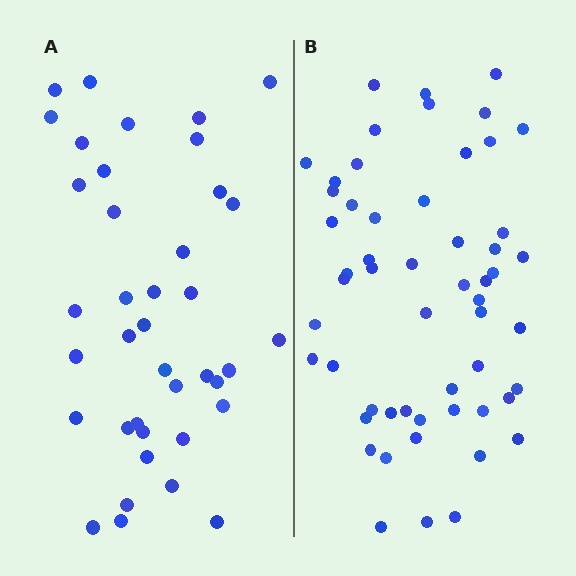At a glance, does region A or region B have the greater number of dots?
Region B (the right region) has more dots.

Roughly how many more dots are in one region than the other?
Region B has approximately 15 more dots than region A.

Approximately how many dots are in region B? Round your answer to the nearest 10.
About 60 dots. (The exact count is 55, which rounds to 60.)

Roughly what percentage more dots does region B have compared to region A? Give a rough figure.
About 40% more.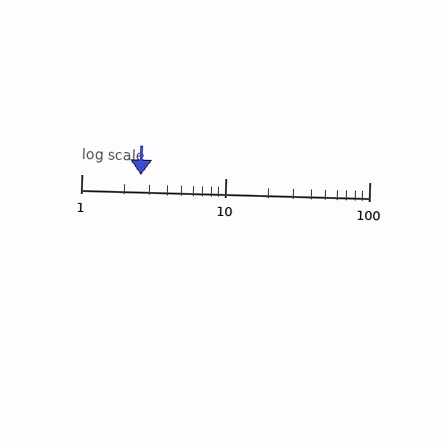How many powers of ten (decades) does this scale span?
The scale spans 2 decades, from 1 to 100.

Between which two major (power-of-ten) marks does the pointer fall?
The pointer is between 1 and 10.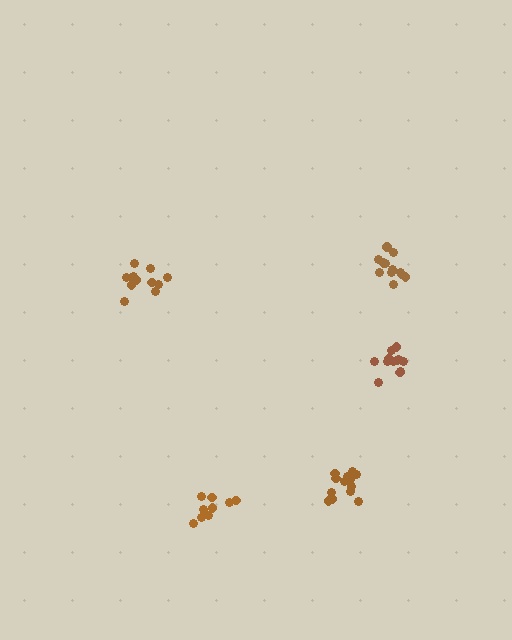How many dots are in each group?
Group 1: 11 dots, Group 2: 12 dots, Group 3: 13 dots, Group 4: 10 dots, Group 5: 12 dots (58 total).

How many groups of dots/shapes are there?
There are 5 groups.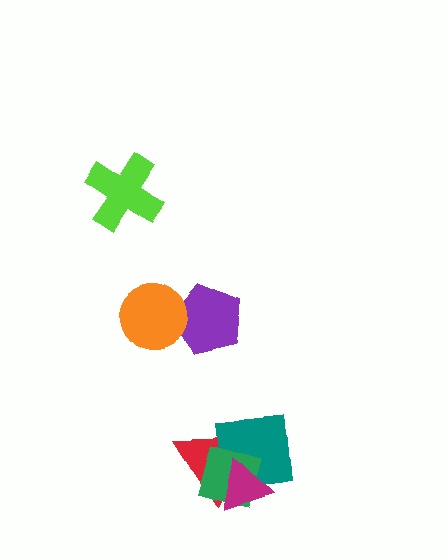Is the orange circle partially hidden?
No, no other shape covers it.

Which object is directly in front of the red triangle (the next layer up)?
The teal square is directly in front of the red triangle.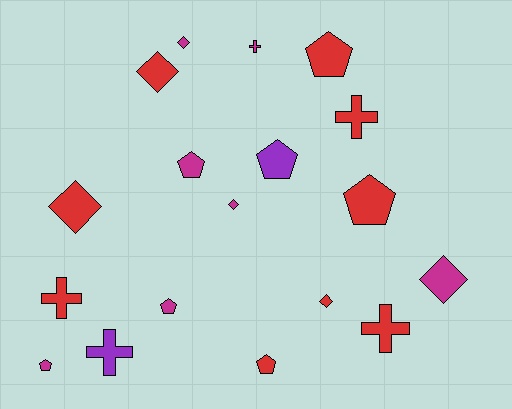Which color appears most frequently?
Red, with 9 objects.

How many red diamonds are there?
There are 3 red diamonds.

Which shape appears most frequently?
Pentagon, with 7 objects.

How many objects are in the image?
There are 18 objects.